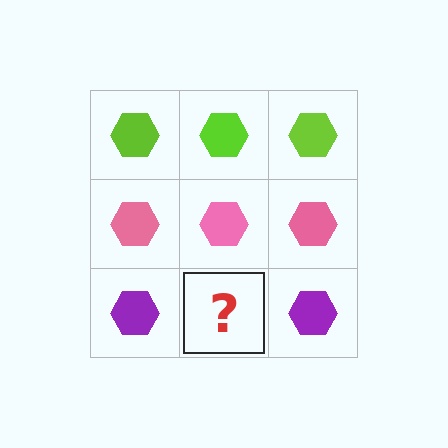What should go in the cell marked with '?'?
The missing cell should contain a purple hexagon.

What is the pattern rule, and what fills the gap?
The rule is that each row has a consistent color. The gap should be filled with a purple hexagon.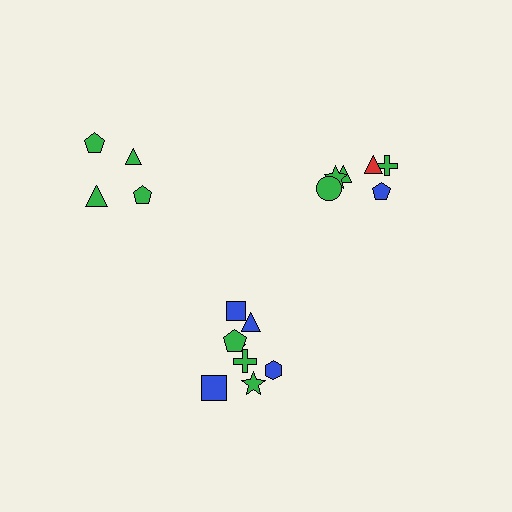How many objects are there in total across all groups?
There are 18 objects.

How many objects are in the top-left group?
There are 4 objects.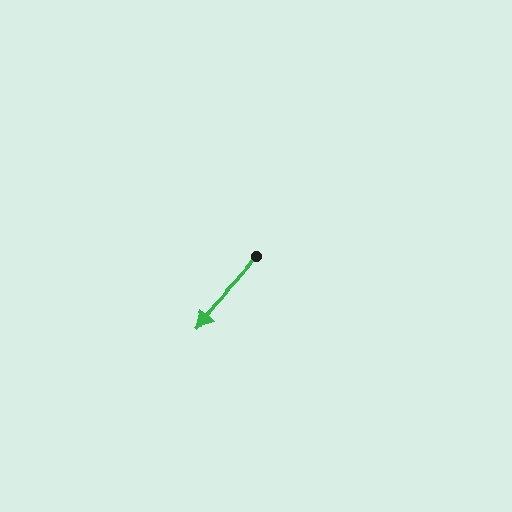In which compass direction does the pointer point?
Southwest.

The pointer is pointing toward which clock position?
Roughly 7 o'clock.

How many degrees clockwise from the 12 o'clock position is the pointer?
Approximately 222 degrees.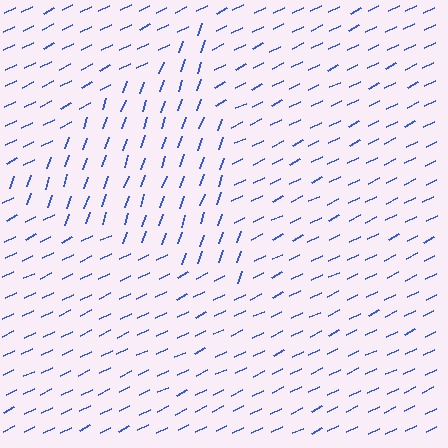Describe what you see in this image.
The image is filled with small blue line segments. A triangle region in the image has lines oriented differently from the surrounding lines, creating a visible texture boundary.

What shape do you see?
I see a triangle.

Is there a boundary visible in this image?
Yes, there is a texture boundary formed by a change in line orientation.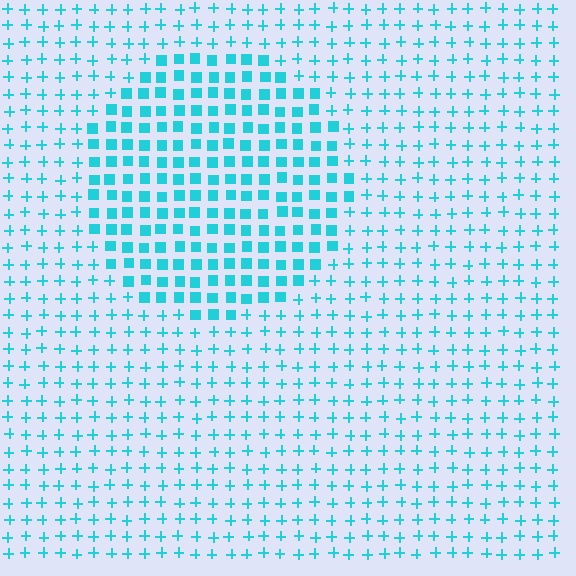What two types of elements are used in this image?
The image uses squares inside the circle region and plus signs outside it.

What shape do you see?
I see a circle.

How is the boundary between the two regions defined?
The boundary is defined by a change in element shape: squares inside vs. plus signs outside. All elements share the same color and spacing.